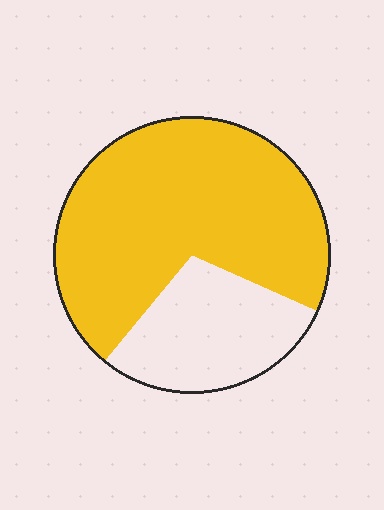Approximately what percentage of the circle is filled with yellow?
Approximately 70%.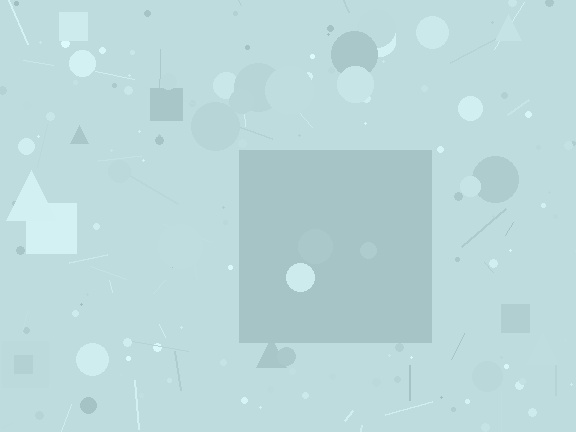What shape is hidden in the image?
A square is hidden in the image.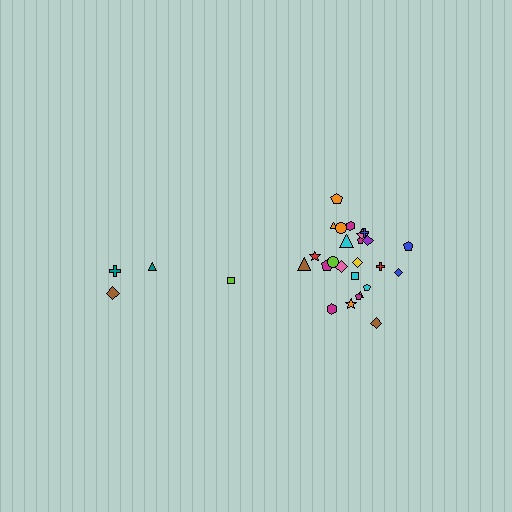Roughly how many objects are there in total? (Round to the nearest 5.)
Roughly 30 objects in total.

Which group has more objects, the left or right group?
The right group.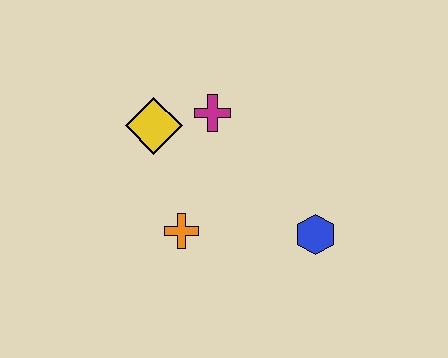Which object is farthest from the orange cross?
The blue hexagon is farthest from the orange cross.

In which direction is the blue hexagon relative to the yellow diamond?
The blue hexagon is to the right of the yellow diamond.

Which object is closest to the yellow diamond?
The magenta cross is closest to the yellow diamond.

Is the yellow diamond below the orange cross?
No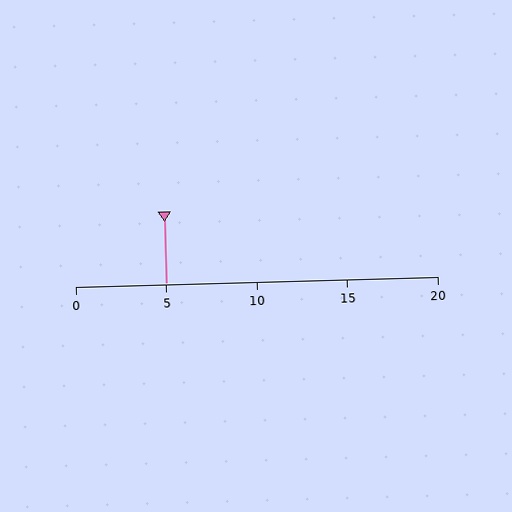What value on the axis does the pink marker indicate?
The marker indicates approximately 5.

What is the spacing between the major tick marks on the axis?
The major ticks are spaced 5 apart.